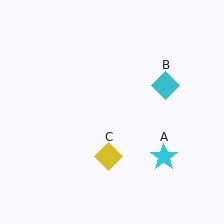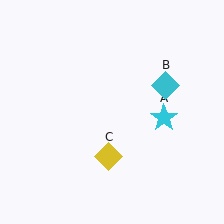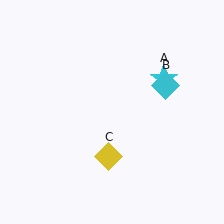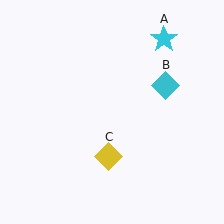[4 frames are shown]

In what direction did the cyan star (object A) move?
The cyan star (object A) moved up.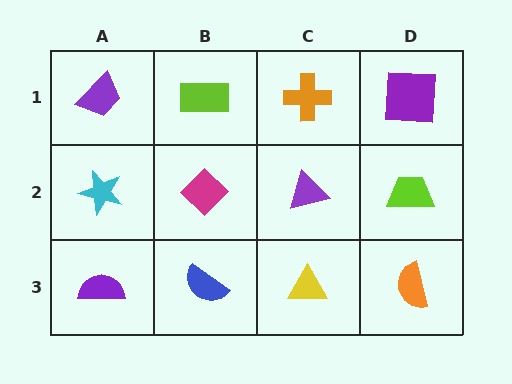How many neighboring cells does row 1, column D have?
2.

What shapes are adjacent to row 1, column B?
A magenta diamond (row 2, column B), a purple trapezoid (row 1, column A), an orange cross (row 1, column C).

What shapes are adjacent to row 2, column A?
A purple trapezoid (row 1, column A), a purple semicircle (row 3, column A), a magenta diamond (row 2, column B).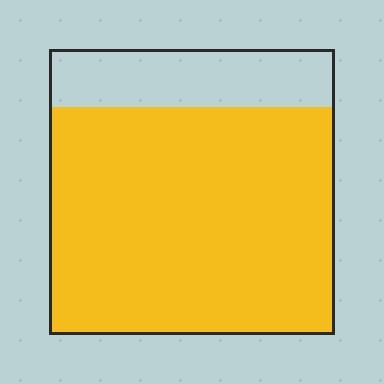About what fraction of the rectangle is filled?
About four fifths (4/5).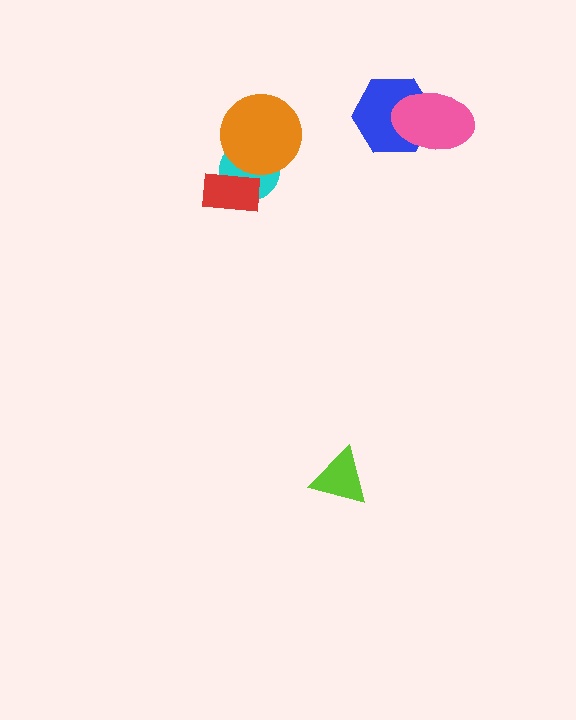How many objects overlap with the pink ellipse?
1 object overlaps with the pink ellipse.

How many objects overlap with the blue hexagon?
1 object overlaps with the blue hexagon.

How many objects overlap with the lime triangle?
0 objects overlap with the lime triangle.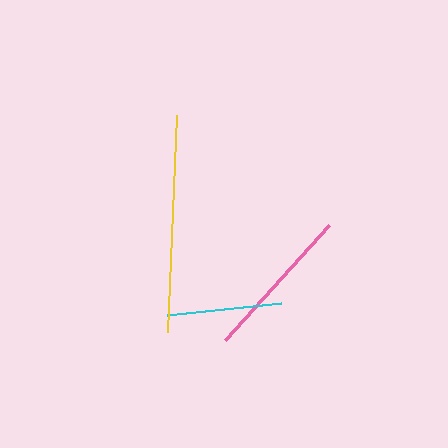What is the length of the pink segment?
The pink segment is approximately 155 pixels long.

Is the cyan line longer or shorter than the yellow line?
The yellow line is longer than the cyan line.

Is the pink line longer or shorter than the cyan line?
The pink line is longer than the cyan line.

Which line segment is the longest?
The yellow line is the longest at approximately 217 pixels.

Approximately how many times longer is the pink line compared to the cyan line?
The pink line is approximately 1.4 times the length of the cyan line.